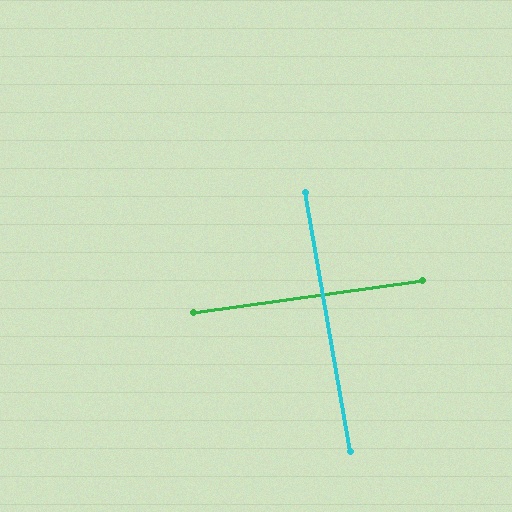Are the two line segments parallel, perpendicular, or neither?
Perpendicular — they meet at approximately 88°.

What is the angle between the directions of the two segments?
Approximately 88 degrees.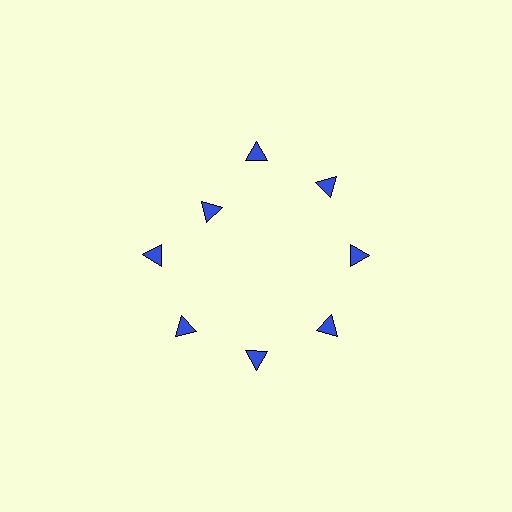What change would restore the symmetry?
The symmetry would be restored by moving it outward, back onto the ring so that all 8 triangles sit at equal angles and equal distance from the center.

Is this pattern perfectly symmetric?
No. The 8 blue triangles are arranged in a ring, but one element near the 10 o'clock position is pulled inward toward the center, breaking the 8-fold rotational symmetry.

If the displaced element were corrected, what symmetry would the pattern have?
It would have 8-fold rotational symmetry — the pattern would map onto itself every 45 degrees.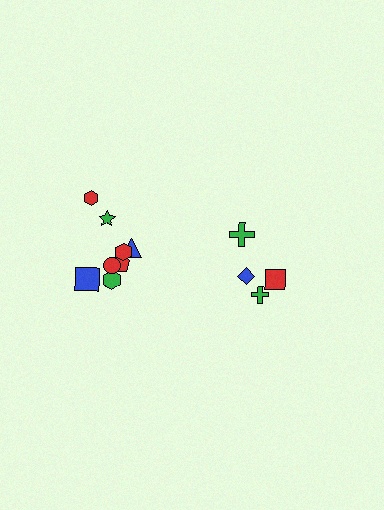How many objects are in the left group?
There are 8 objects.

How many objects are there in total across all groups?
There are 12 objects.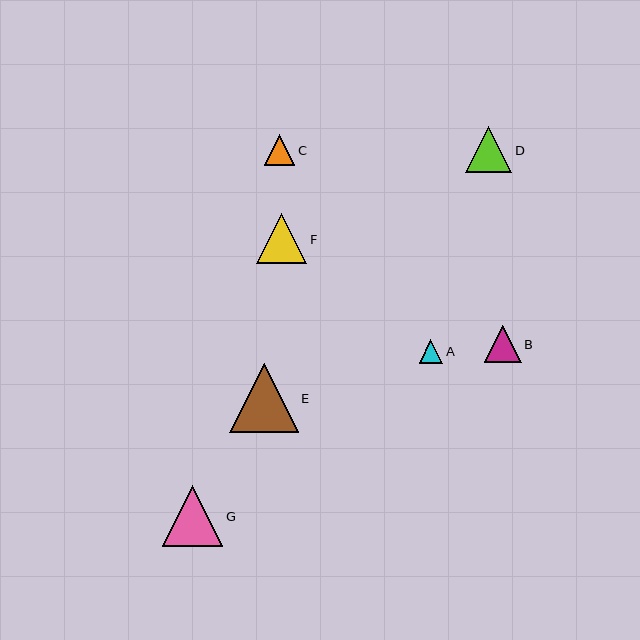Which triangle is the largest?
Triangle E is the largest with a size of approximately 69 pixels.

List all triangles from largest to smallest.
From largest to smallest: E, G, F, D, B, C, A.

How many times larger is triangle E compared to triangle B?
Triangle E is approximately 1.9 times the size of triangle B.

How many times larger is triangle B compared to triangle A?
Triangle B is approximately 1.6 times the size of triangle A.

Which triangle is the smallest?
Triangle A is the smallest with a size of approximately 23 pixels.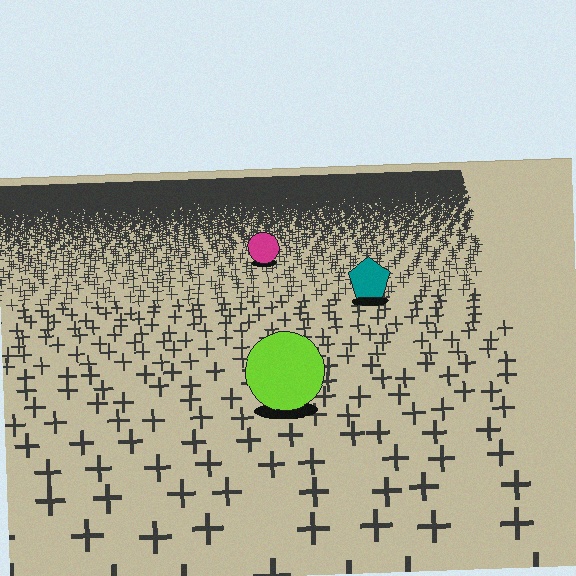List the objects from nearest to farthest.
From nearest to farthest: the lime circle, the teal pentagon, the magenta circle.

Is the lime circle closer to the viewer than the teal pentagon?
Yes. The lime circle is closer — you can tell from the texture gradient: the ground texture is coarser near it.